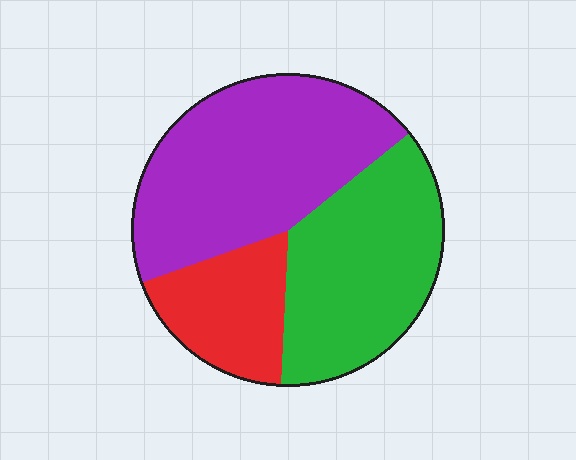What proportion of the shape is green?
Green takes up about three eighths (3/8) of the shape.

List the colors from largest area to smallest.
From largest to smallest: purple, green, red.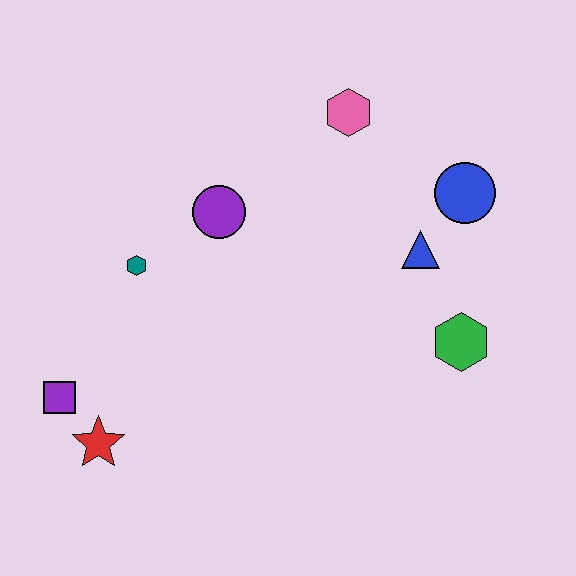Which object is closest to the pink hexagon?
The blue circle is closest to the pink hexagon.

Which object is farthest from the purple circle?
The green hexagon is farthest from the purple circle.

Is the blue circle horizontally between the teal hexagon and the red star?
No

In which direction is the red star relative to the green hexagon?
The red star is to the left of the green hexagon.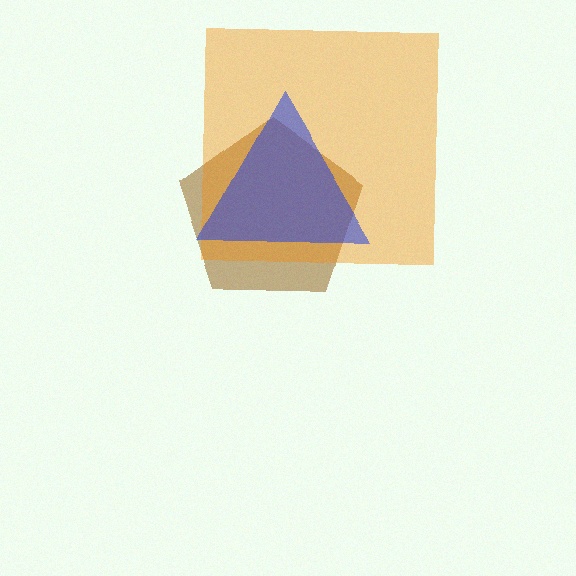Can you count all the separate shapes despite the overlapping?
Yes, there are 3 separate shapes.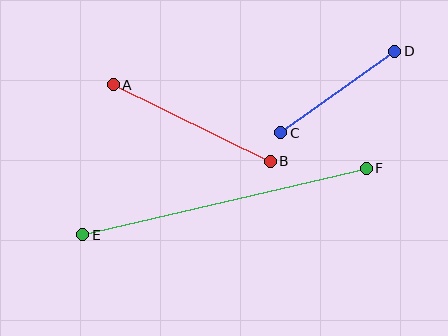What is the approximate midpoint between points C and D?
The midpoint is at approximately (338, 92) pixels.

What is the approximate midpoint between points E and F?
The midpoint is at approximately (224, 201) pixels.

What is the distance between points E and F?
The distance is approximately 291 pixels.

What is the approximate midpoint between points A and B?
The midpoint is at approximately (192, 123) pixels.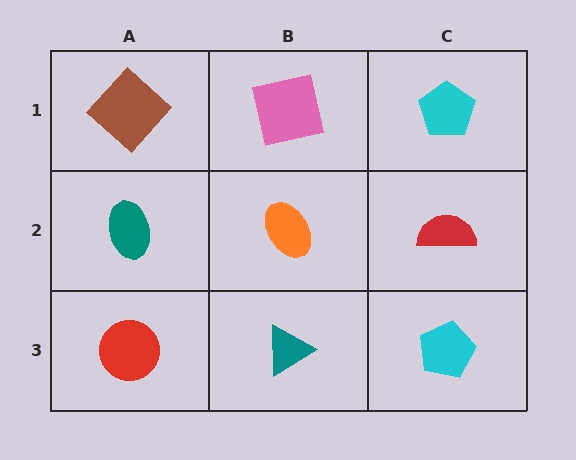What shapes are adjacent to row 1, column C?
A red semicircle (row 2, column C), a pink square (row 1, column B).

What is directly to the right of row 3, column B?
A cyan pentagon.